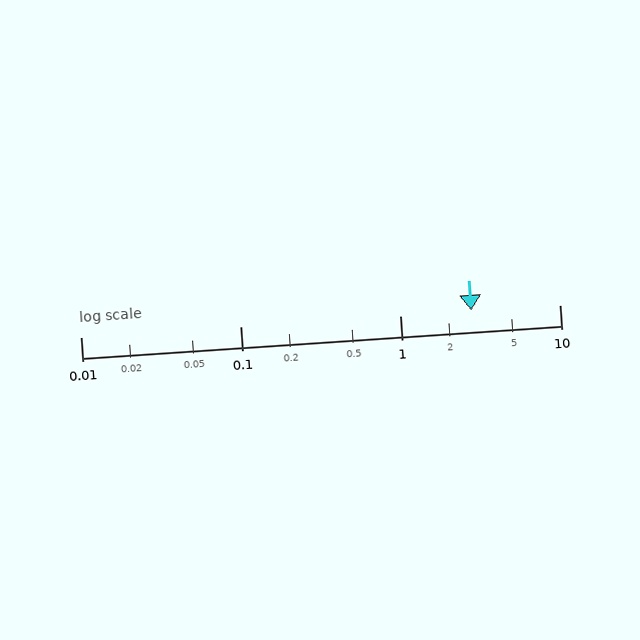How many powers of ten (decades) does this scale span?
The scale spans 3 decades, from 0.01 to 10.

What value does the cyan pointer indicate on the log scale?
The pointer indicates approximately 2.8.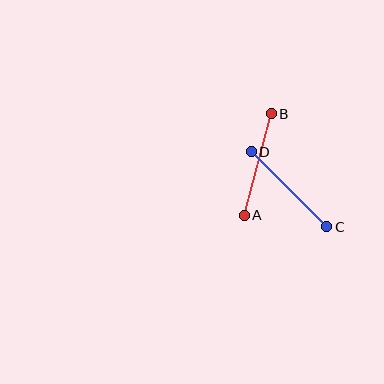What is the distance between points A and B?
The distance is approximately 105 pixels.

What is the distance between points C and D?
The distance is approximately 106 pixels.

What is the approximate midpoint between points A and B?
The midpoint is at approximately (258, 164) pixels.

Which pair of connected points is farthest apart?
Points C and D are farthest apart.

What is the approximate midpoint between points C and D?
The midpoint is at approximately (289, 189) pixels.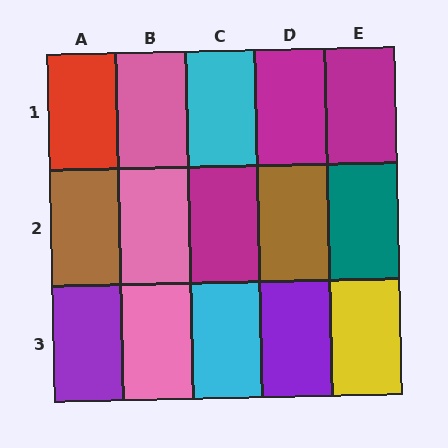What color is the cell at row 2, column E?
Teal.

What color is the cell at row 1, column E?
Magenta.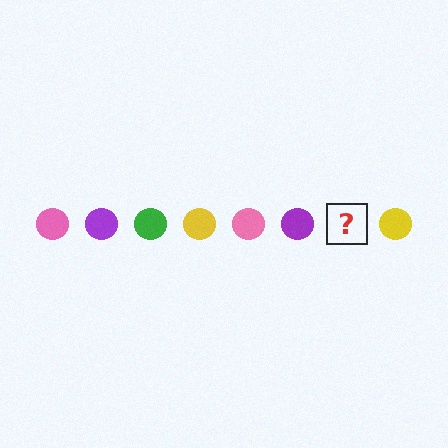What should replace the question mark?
The question mark should be replaced with a green circle.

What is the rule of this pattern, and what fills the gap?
The rule is that the pattern cycles through pink, purple, green, yellow circles. The gap should be filled with a green circle.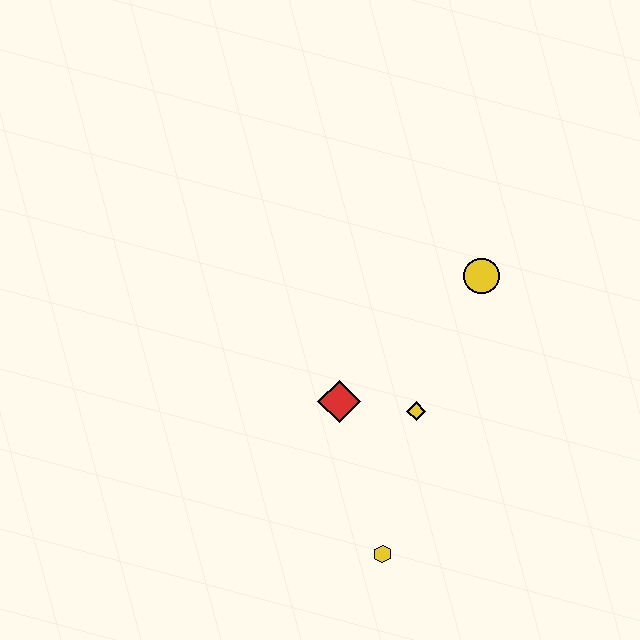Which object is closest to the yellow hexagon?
The yellow diamond is closest to the yellow hexagon.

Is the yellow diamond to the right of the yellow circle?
No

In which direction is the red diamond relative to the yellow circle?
The red diamond is to the left of the yellow circle.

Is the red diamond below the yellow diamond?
No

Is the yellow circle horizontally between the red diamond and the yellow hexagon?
No